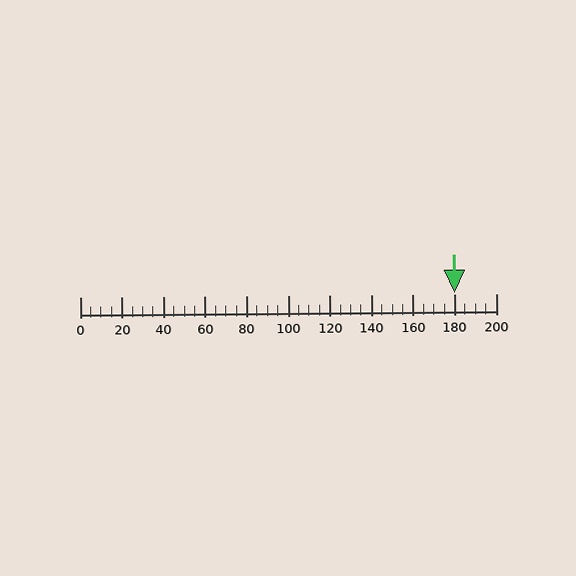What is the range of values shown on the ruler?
The ruler shows values from 0 to 200.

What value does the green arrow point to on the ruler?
The green arrow points to approximately 180.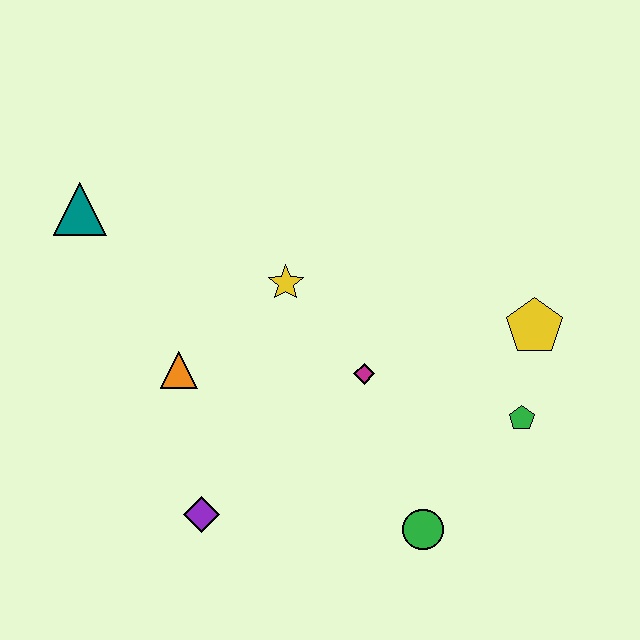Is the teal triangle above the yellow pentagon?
Yes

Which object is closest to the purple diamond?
The orange triangle is closest to the purple diamond.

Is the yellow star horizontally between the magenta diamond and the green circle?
No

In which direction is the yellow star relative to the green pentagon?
The yellow star is to the left of the green pentagon.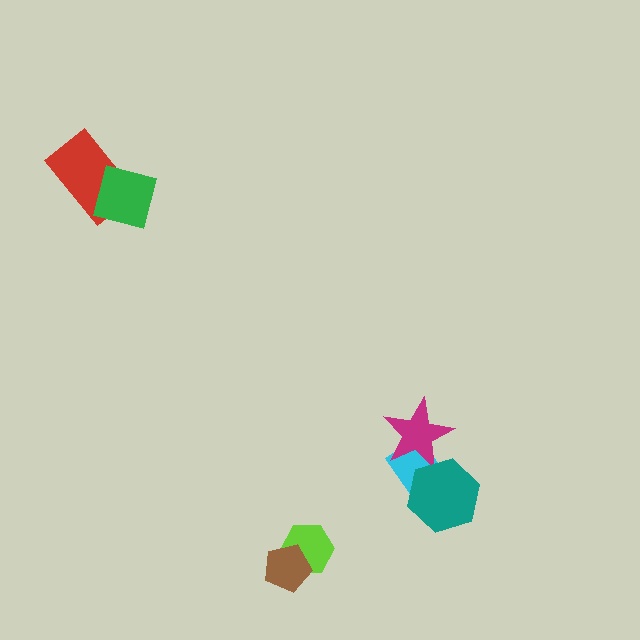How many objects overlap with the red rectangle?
1 object overlaps with the red rectangle.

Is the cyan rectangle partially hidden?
Yes, it is partially covered by another shape.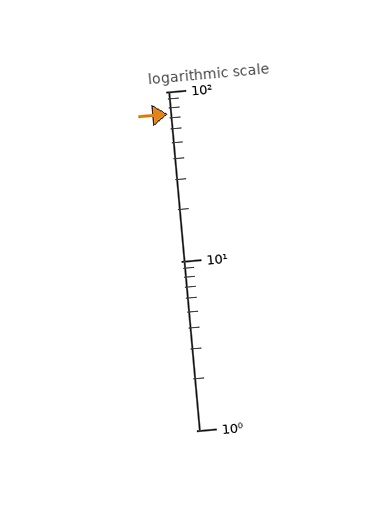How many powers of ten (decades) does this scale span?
The scale spans 2 decades, from 1 to 100.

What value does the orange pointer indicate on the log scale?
The pointer indicates approximately 74.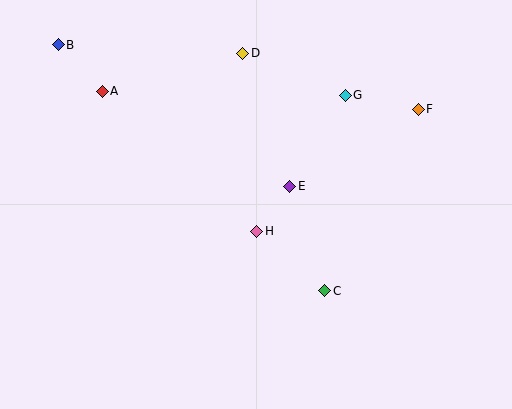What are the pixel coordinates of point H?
Point H is at (257, 231).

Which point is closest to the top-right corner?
Point F is closest to the top-right corner.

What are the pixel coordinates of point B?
Point B is at (58, 45).